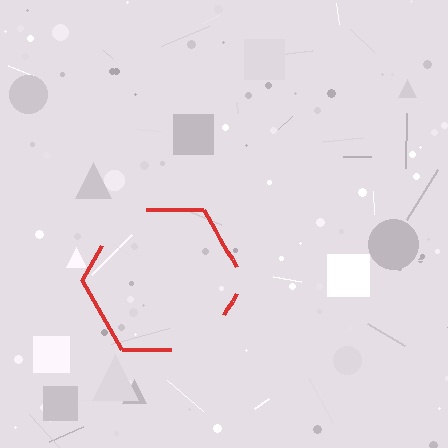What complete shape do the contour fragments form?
The contour fragments form a hexagon.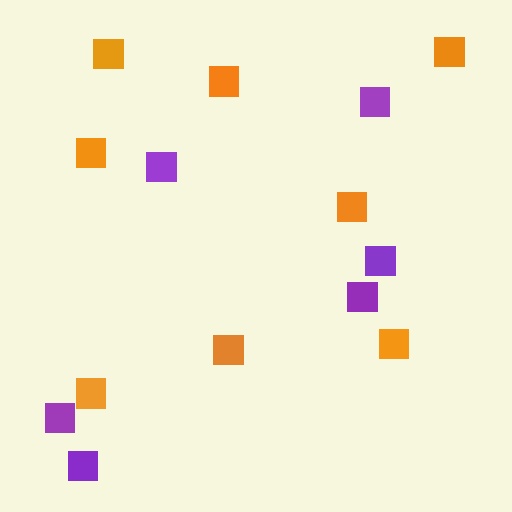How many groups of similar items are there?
There are 2 groups: one group of orange squares (8) and one group of purple squares (6).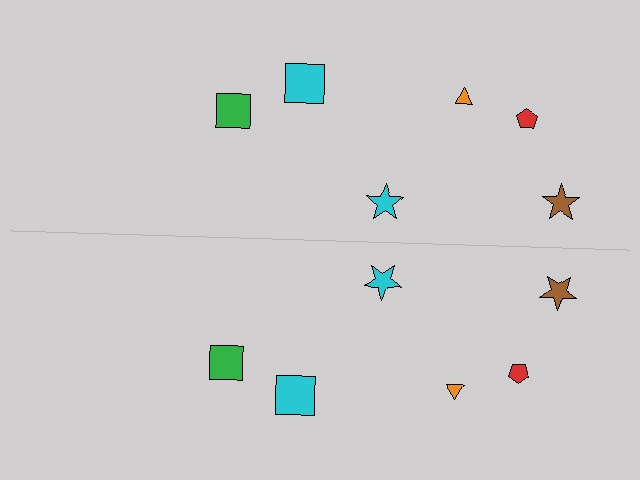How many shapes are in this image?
There are 12 shapes in this image.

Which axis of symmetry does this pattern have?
The pattern has a horizontal axis of symmetry running through the center of the image.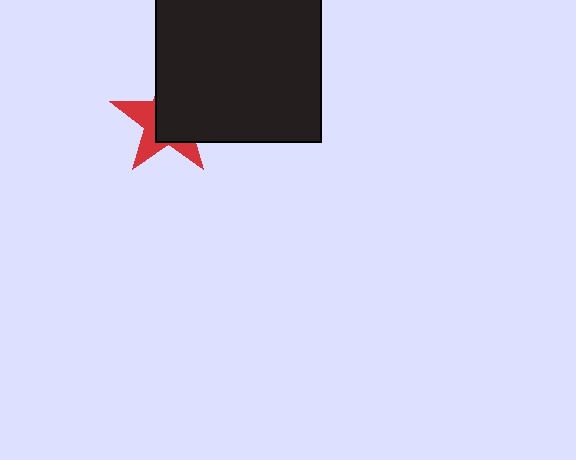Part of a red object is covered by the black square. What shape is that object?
It is a star.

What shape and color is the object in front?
The object in front is a black square.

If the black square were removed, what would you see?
You would see the complete red star.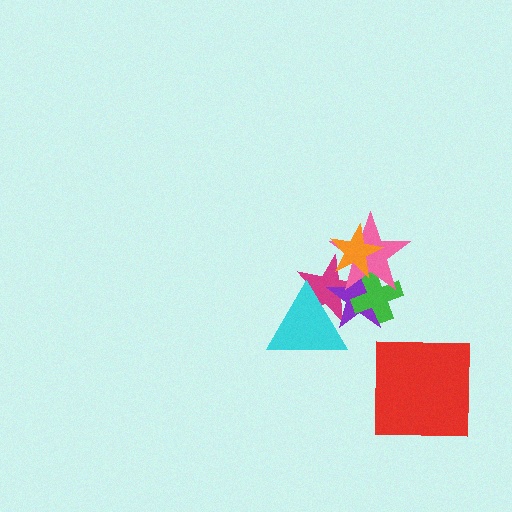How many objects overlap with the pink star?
4 objects overlap with the pink star.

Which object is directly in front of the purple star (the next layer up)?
The green cross is directly in front of the purple star.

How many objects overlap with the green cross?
3 objects overlap with the green cross.